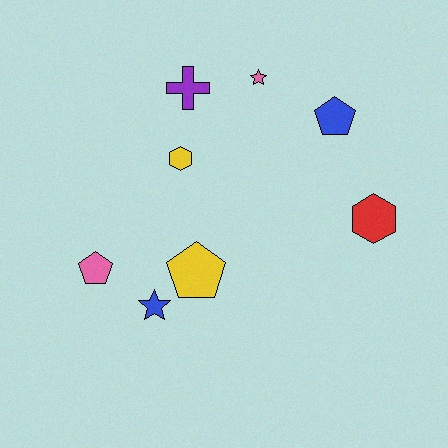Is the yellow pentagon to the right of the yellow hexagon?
Yes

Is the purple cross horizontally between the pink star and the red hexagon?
No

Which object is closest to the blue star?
The yellow pentagon is closest to the blue star.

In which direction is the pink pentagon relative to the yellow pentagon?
The pink pentagon is to the left of the yellow pentagon.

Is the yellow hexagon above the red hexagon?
Yes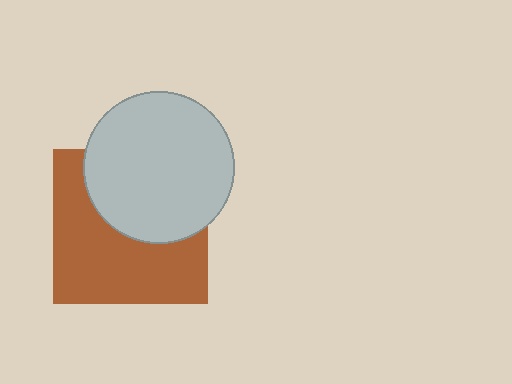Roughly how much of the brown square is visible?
About half of it is visible (roughly 57%).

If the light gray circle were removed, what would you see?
You would see the complete brown square.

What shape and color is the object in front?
The object in front is a light gray circle.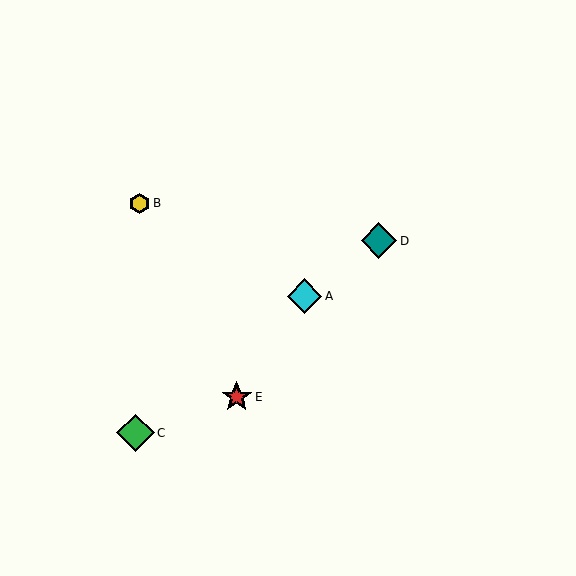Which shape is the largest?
The green diamond (labeled C) is the largest.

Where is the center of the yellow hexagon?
The center of the yellow hexagon is at (140, 203).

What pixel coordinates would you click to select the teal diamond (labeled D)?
Click at (379, 241) to select the teal diamond D.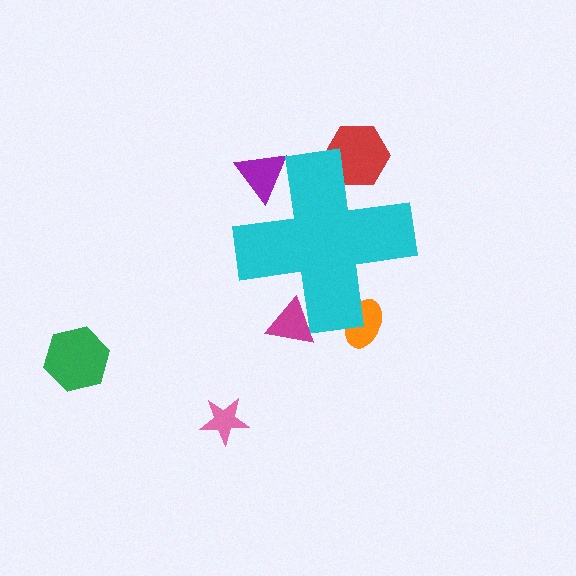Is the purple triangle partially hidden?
Yes, the purple triangle is partially hidden behind the cyan cross.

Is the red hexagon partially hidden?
Yes, the red hexagon is partially hidden behind the cyan cross.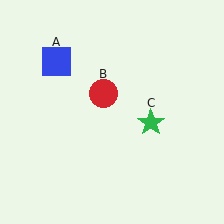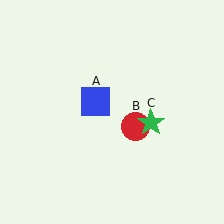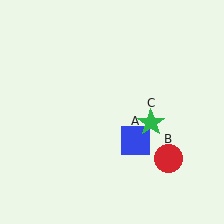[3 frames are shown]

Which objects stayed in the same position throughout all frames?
Green star (object C) remained stationary.